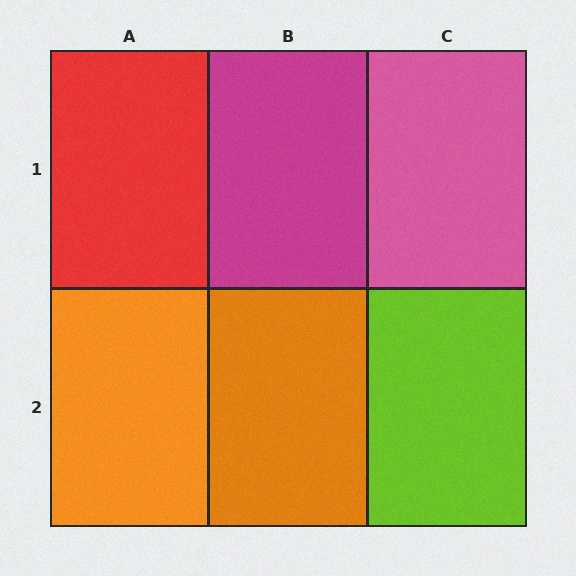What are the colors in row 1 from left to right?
Red, magenta, pink.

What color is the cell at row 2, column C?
Lime.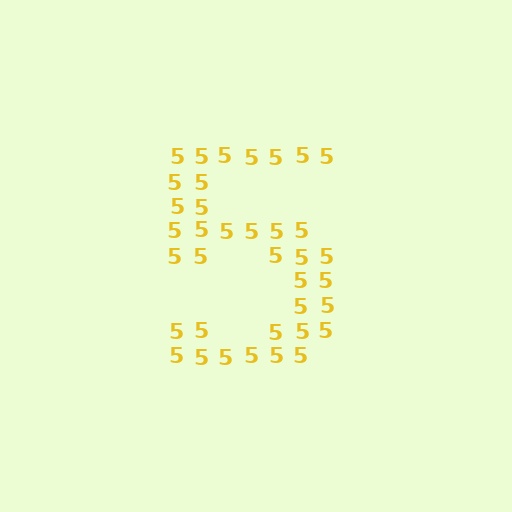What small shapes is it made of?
It is made of small digit 5's.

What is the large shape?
The large shape is the digit 5.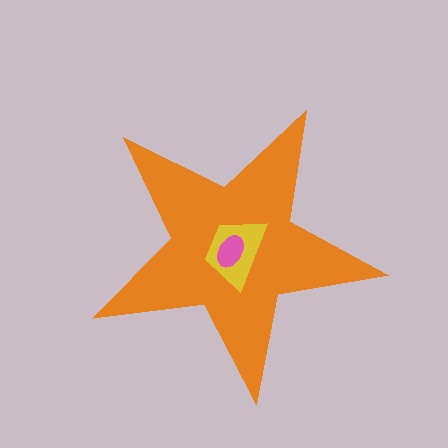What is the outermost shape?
The orange star.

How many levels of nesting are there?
3.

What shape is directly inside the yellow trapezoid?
The pink ellipse.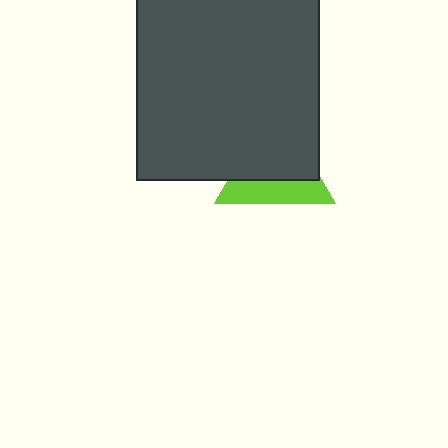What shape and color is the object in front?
The object in front is a dark gray square.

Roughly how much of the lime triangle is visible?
A small part of it is visible (roughly 38%).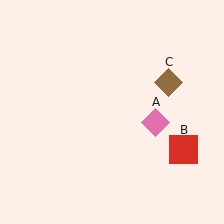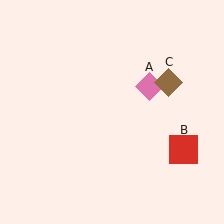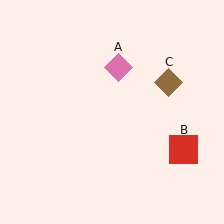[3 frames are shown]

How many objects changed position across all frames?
1 object changed position: pink diamond (object A).